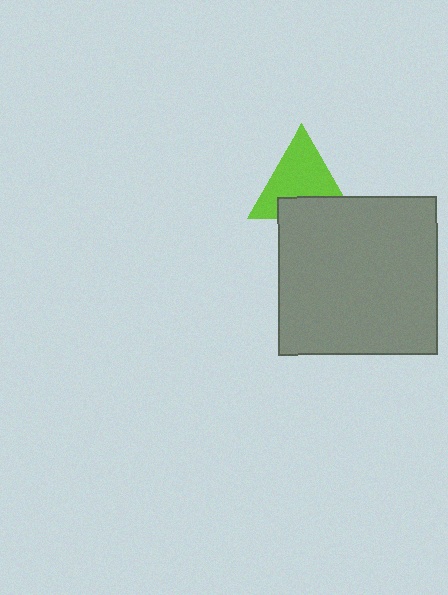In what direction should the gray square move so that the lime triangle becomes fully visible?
The gray square should move down. That is the shortest direction to clear the overlap and leave the lime triangle fully visible.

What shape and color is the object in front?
The object in front is a gray square.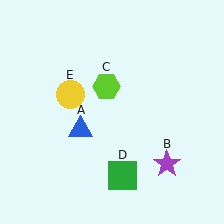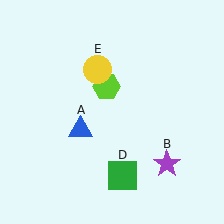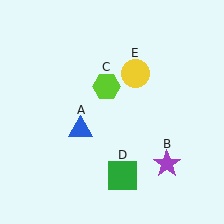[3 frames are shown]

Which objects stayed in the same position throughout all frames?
Blue triangle (object A) and purple star (object B) and lime hexagon (object C) and green square (object D) remained stationary.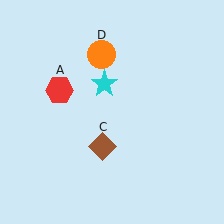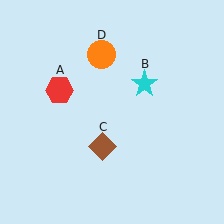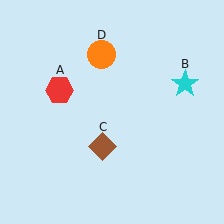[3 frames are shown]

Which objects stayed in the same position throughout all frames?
Red hexagon (object A) and brown diamond (object C) and orange circle (object D) remained stationary.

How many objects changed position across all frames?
1 object changed position: cyan star (object B).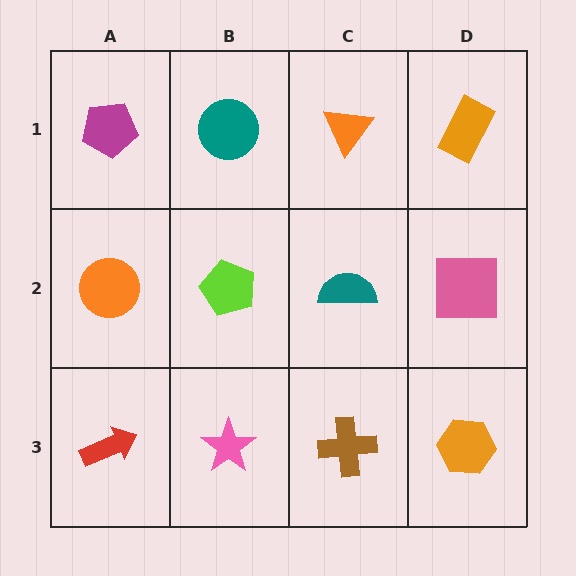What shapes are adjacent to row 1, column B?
A lime pentagon (row 2, column B), a magenta pentagon (row 1, column A), an orange triangle (row 1, column C).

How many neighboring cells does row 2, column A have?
3.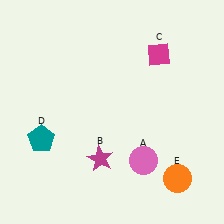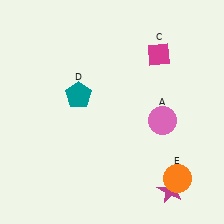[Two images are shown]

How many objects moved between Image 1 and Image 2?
3 objects moved between the two images.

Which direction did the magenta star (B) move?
The magenta star (B) moved right.